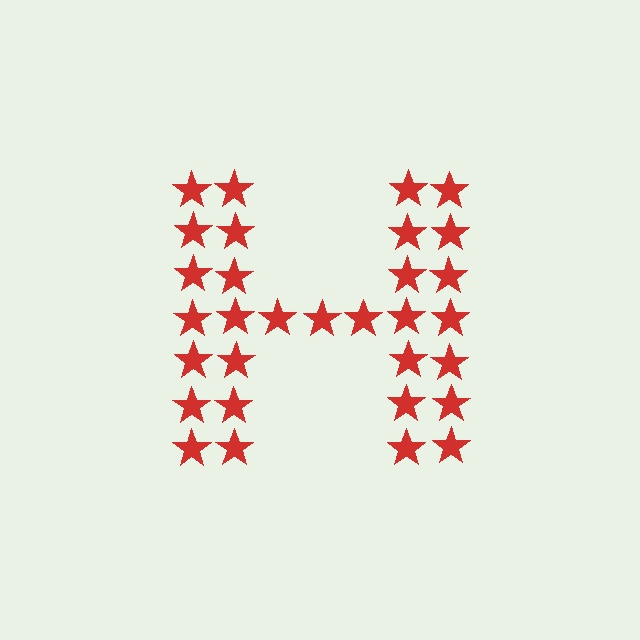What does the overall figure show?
The overall figure shows the letter H.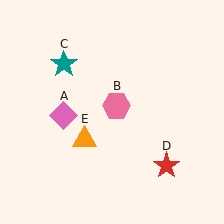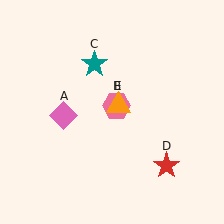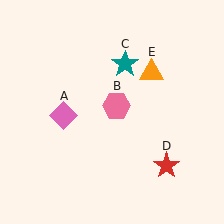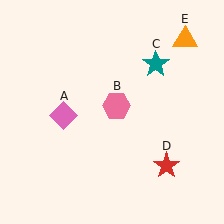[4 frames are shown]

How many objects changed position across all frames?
2 objects changed position: teal star (object C), orange triangle (object E).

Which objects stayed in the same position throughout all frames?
Pink diamond (object A) and pink hexagon (object B) and red star (object D) remained stationary.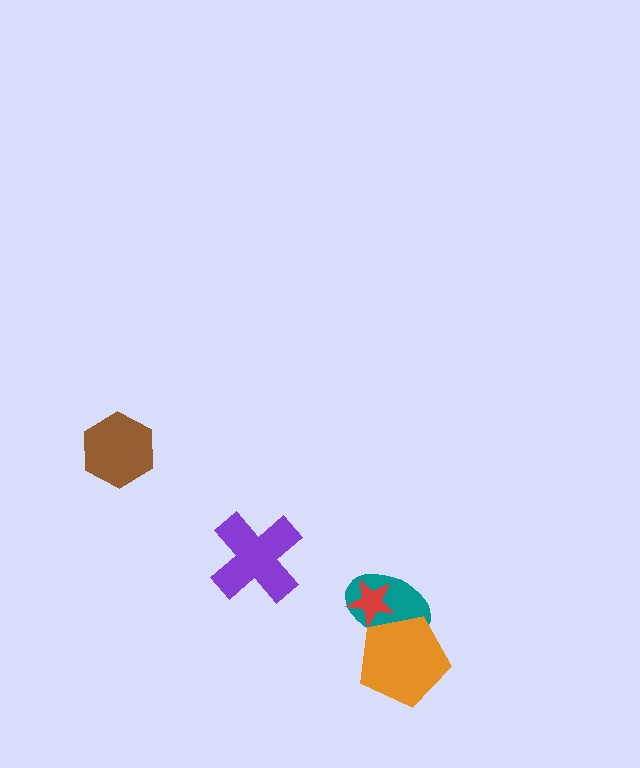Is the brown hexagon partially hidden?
No, no other shape covers it.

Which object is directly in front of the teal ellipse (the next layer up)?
The red star is directly in front of the teal ellipse.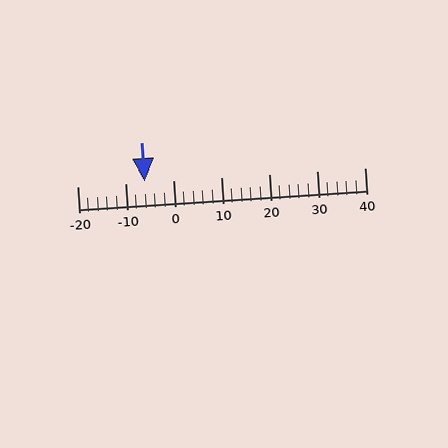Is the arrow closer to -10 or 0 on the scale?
The arrow is closer to -10.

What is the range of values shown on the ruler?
The ruler shows values from -20 to 40.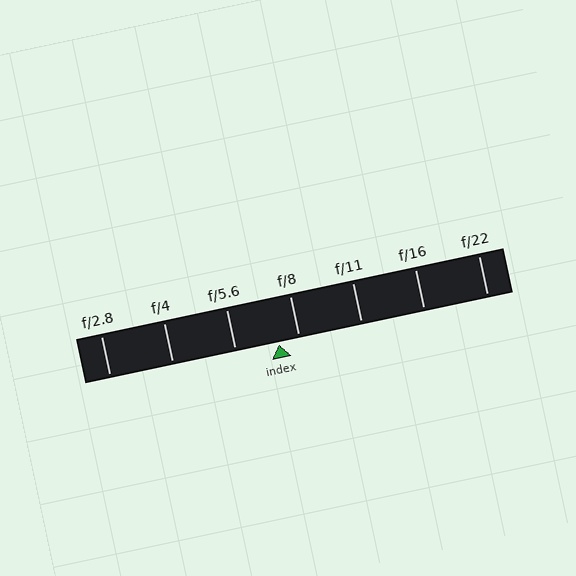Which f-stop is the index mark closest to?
The index mark is closest to f/8.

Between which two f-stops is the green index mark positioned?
The index mark is between f/5.6 and f/8.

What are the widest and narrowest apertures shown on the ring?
The widest aperture shown is f/2.8 and the narrowest is f/22.